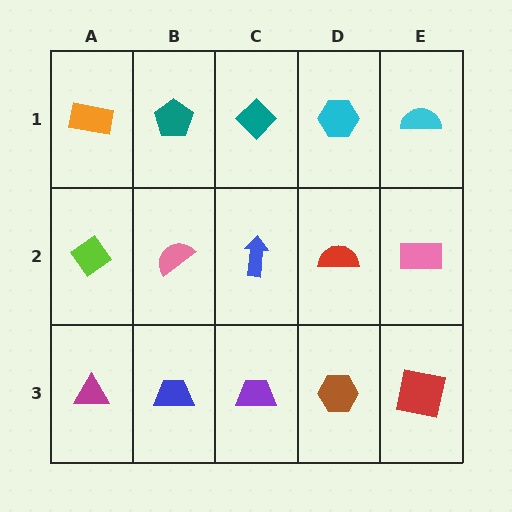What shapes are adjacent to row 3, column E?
A pink rectangle (row 2, column E), a brown hexagon (row 3, column D).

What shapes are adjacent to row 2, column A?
An orange rectangle (row 1, column A), a magenta triangle (row 3, column A), a pink semicircle (row 2, column B).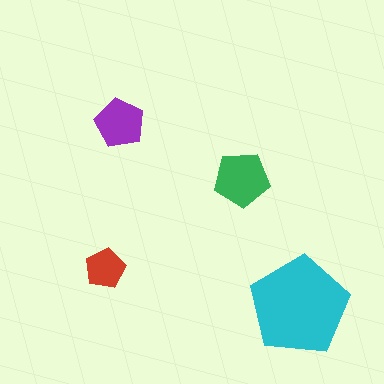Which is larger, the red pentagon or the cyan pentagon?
The cyan one.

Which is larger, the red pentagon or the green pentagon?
The green one.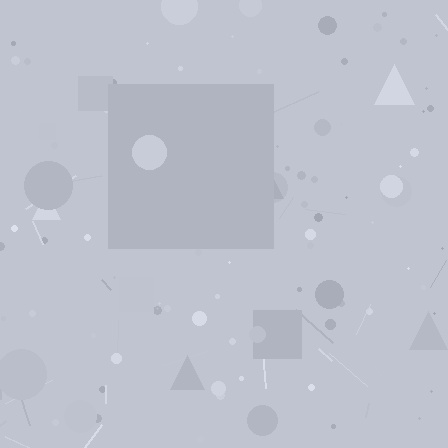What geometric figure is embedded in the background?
A square is embedded in the background.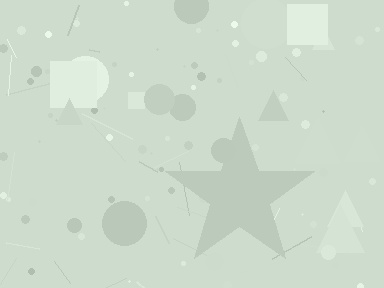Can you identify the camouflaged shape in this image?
The camouflaged shape is a star.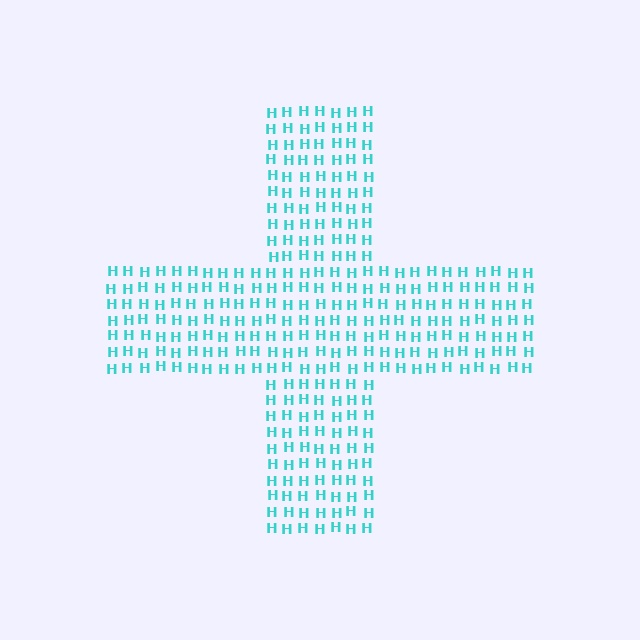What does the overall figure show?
The overall figure shows a cross.